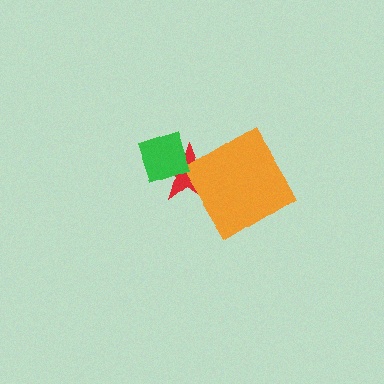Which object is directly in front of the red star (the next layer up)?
The orange diamond is directly in front of the red star.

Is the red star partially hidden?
Yes, it is partially covered by another shape.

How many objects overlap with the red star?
2 objects overlap with the red star.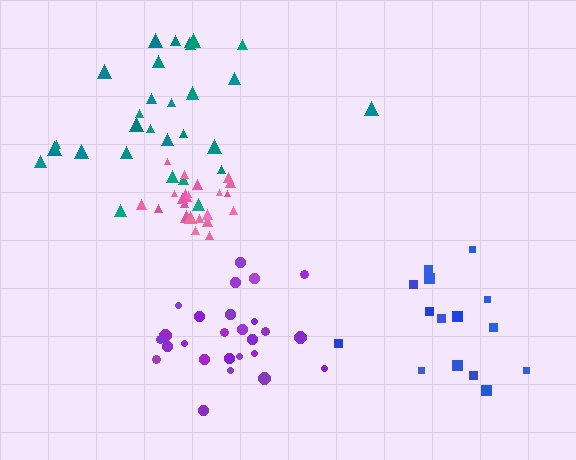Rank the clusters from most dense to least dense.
pink, purple, teal, blue.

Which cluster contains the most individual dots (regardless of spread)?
Teal (30).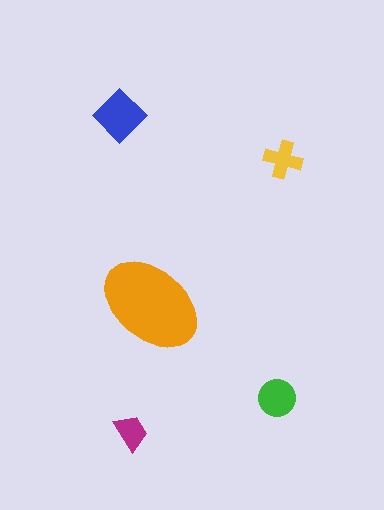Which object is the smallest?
The magenta trapezoid.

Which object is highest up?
The blue diamond is topmost.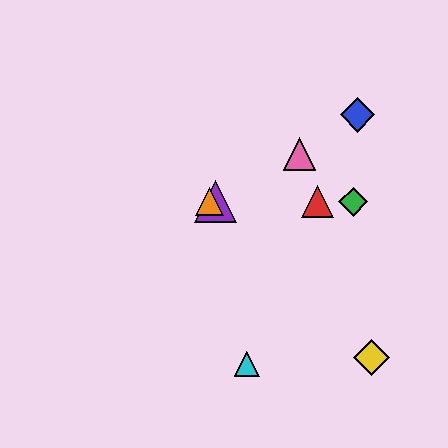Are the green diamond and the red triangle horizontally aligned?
Yes, both are at y≈202.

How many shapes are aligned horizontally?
4 shapes (the red triangle, the green diamond, the purple triangle, the orange triangle) are aligned horizontally.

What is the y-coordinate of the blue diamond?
The blue diamond is at y≈115.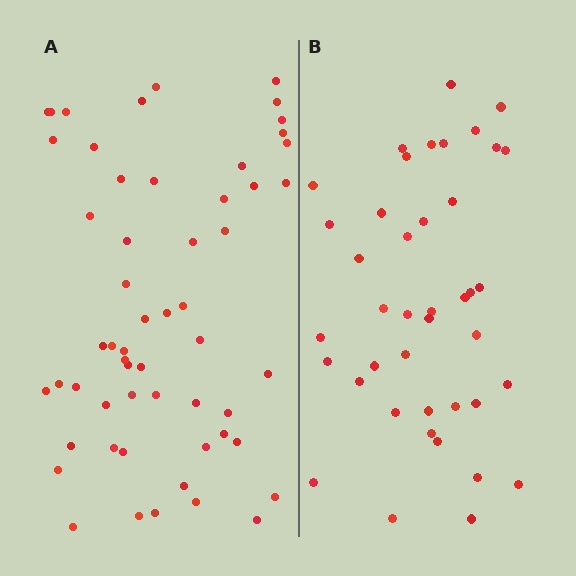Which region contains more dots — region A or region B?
Region A (the left region) has more dots.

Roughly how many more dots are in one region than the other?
Region A has approximately 15 more dots than region B.